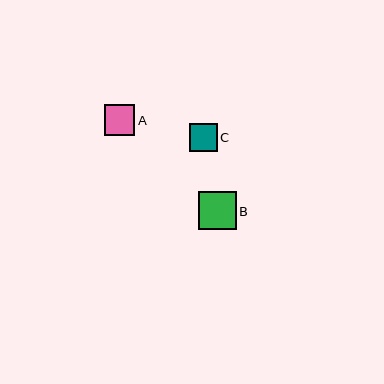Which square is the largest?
Square B is the largest with a size of approximately 38 pixels.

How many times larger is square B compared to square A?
Square B is approximately 1.3 times the size of square A.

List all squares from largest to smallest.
From largest to smallest: B, A, C.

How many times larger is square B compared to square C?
Square B is approximately 1.4 times the size of square C.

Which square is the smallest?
Square C is the smallest with a size of approximately 28 pixels.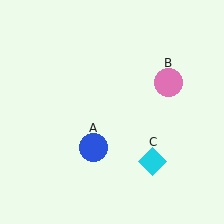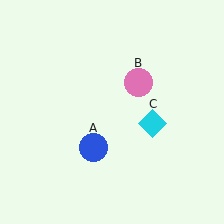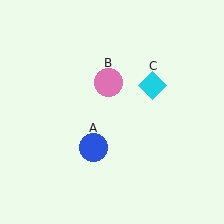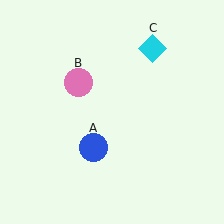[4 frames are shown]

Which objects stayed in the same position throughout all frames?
Blue circle (object A) remained stationary.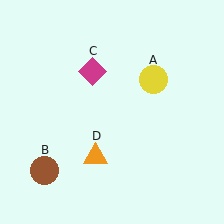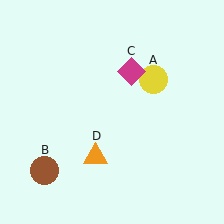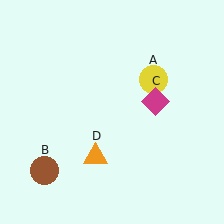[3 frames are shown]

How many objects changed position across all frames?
1 object changed position: magenta diamond (object C).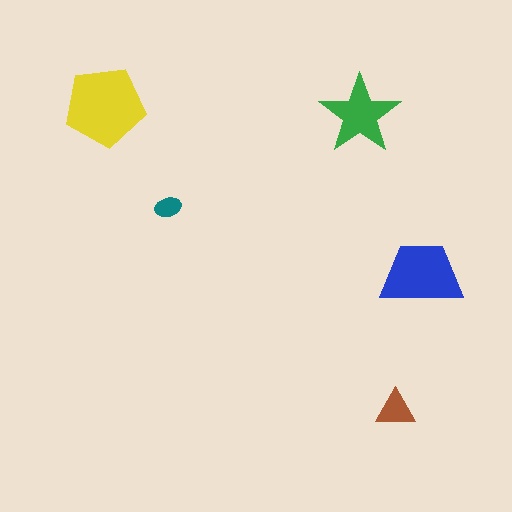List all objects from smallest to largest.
The teal ellipse, the brown triangle, the green star, the blue trapezoid, the yellow pentagon.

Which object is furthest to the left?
The yellow pentagon is leftmost.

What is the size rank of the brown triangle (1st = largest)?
4th.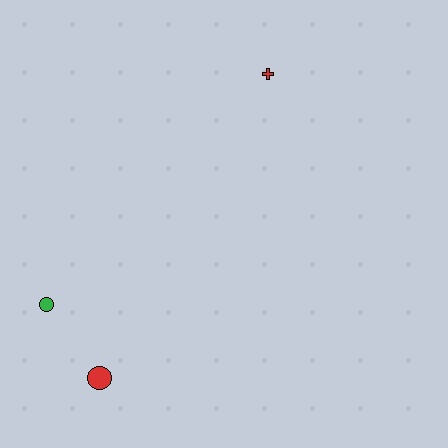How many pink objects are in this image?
There are no pink objects.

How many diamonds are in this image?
There are no diamonds.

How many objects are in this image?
There are 3 objects.